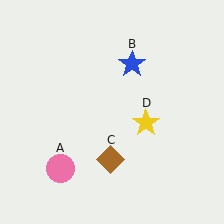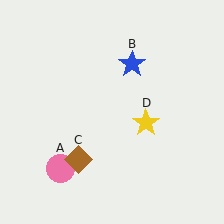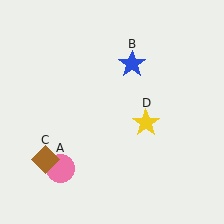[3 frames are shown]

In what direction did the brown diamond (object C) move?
The brown diamond (object C) moved left.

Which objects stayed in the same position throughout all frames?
Pink circle (object A) and blue star (object B) and yellow star (object D) remained stationary.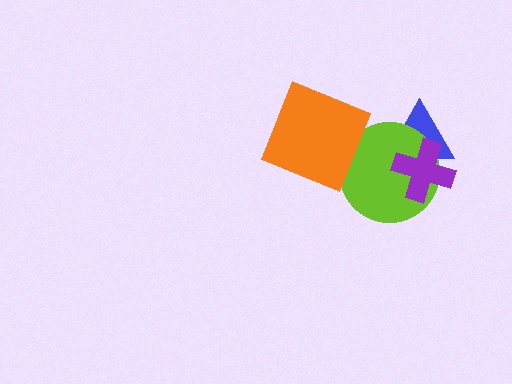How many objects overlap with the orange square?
1 object overlaps with the orange square.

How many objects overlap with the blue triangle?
2 objects overlap with the blue triangle.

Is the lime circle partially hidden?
Yes, it is partially covered by another shape.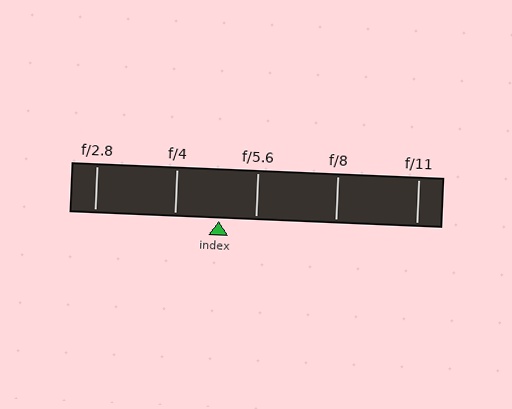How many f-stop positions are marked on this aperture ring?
There are 5 f-stop positions marked.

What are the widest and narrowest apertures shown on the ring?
The widest aperture shown is f/2.8 and the narrowest is f/11.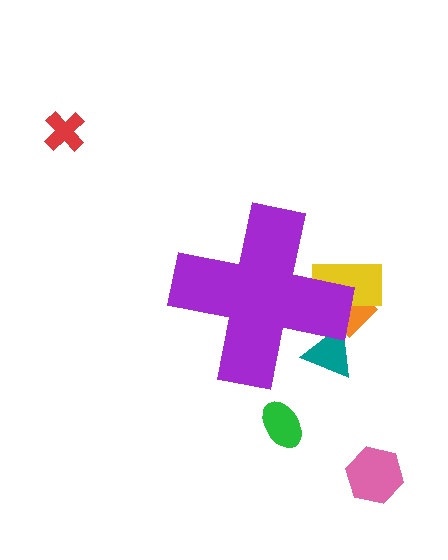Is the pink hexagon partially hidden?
No, the pink hexagon is fully visible.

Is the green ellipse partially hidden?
No, the green ellipse is fully visible.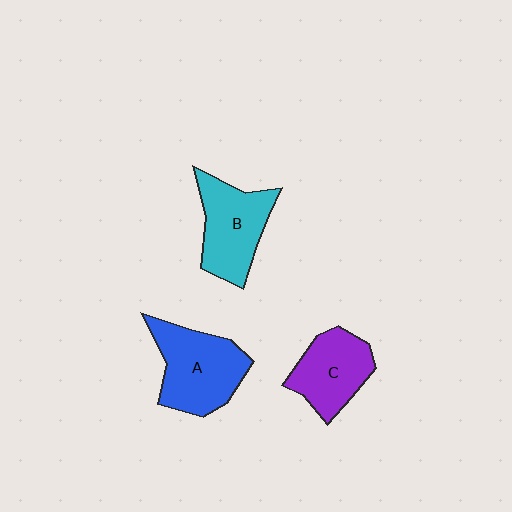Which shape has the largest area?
Shape A (blue).